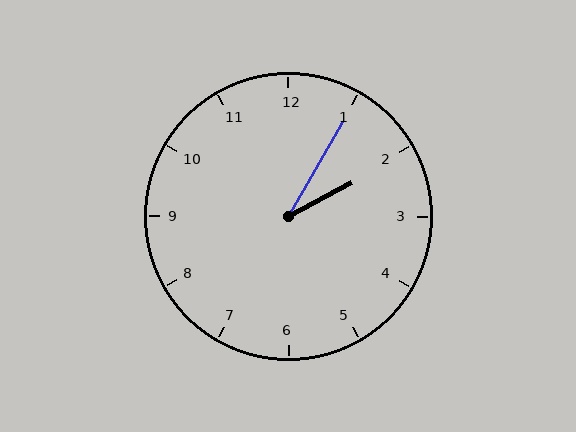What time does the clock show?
2:05.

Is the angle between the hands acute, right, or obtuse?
It is acute.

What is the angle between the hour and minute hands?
Approximately 32 degrees.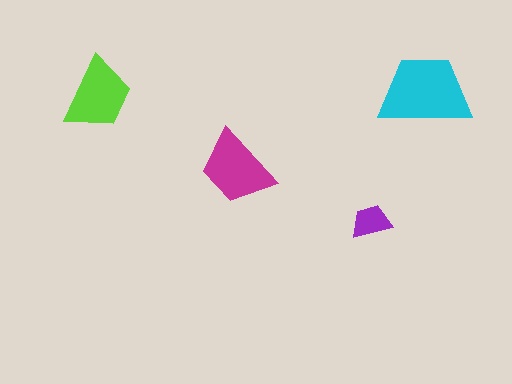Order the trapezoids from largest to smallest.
the cyan one, the magenta one, the lime one, the purple one.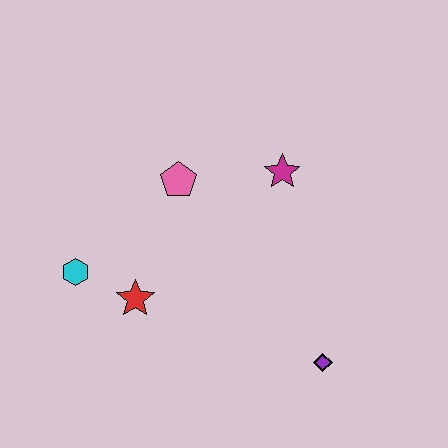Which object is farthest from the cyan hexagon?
The purple diamond is farthest from the cyan hexagon.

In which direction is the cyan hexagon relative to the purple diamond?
The cyan hexagon is to the left of the purple diamond.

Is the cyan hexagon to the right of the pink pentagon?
No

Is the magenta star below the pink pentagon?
No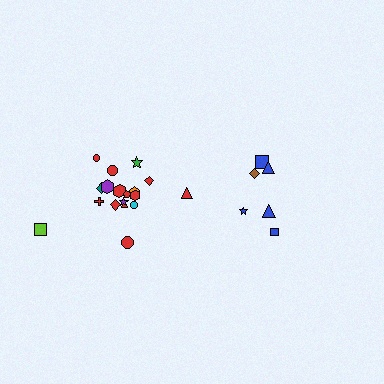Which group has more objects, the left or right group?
The left group.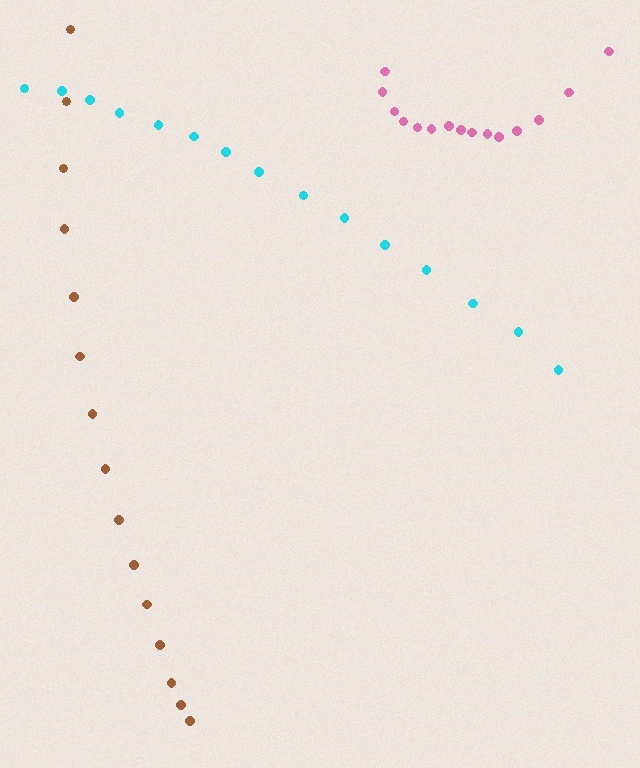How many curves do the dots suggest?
There are 3 distinct paths.